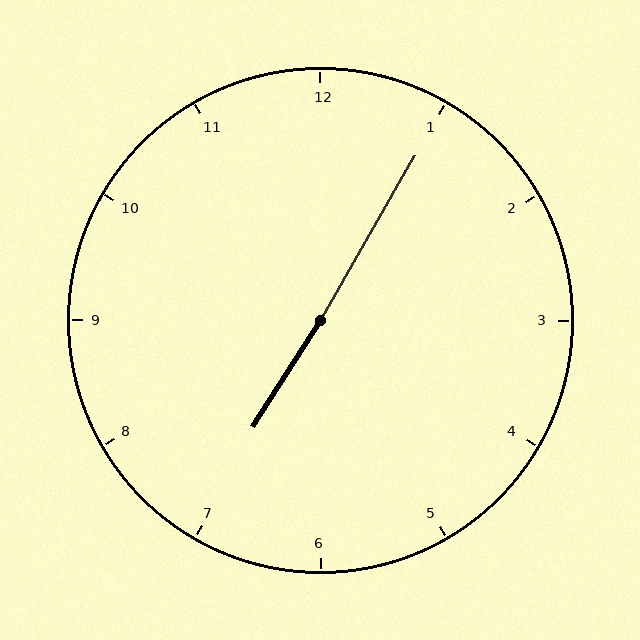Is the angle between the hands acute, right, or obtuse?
It is obtuse.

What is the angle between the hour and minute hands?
Approximately 178 degrees.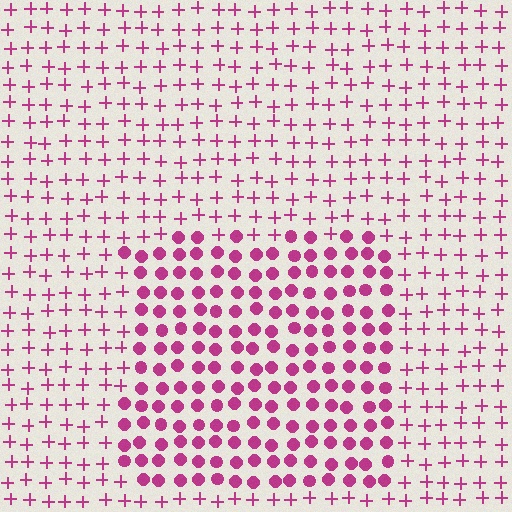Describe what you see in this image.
The image is filled with small magenta elements arranged in a uniform grid. A rectangle-shaped region contains circles, while the surrounding area contains plus signs. The boundary is defined purely by the change in element shape.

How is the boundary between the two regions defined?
The boundary is defined by a change in element shape: circles inside vs. plus signs outside. All elements share the same color and spacing.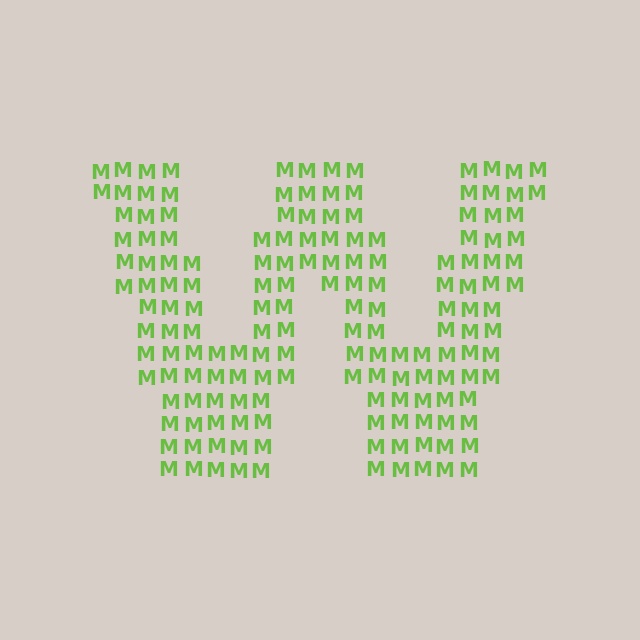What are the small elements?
The small elements are letter M's.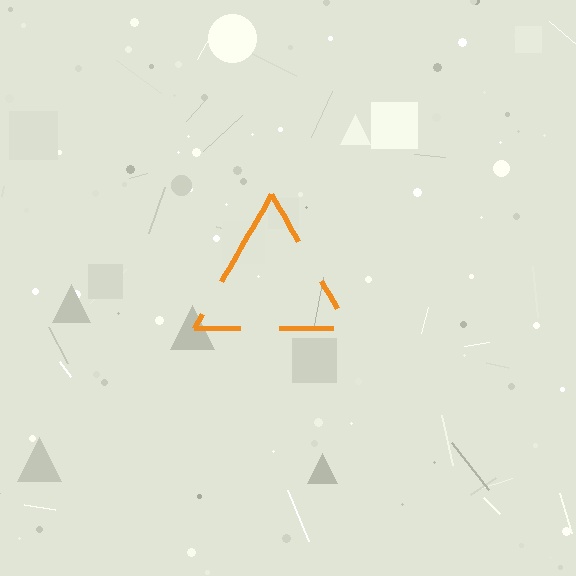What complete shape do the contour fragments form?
The contour fragments form a triangle.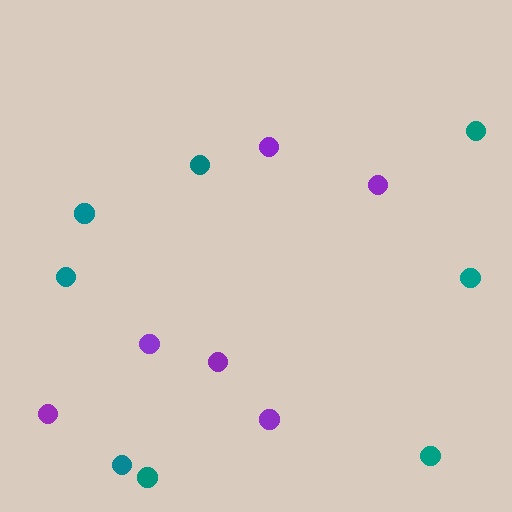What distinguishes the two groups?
There are 2 groups: one group of teal circles (8) and one group of purple circles (6).